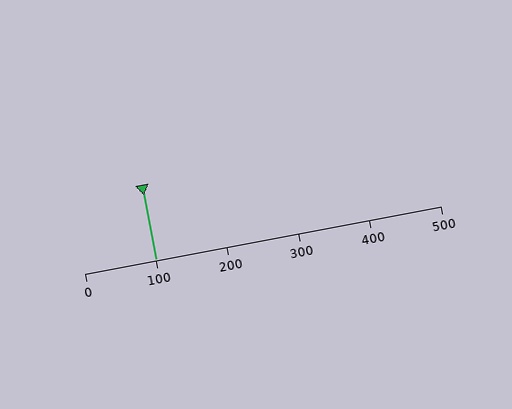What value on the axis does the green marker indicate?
The marker indicates approximately 100.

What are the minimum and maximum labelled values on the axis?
The axis runs from 0 to 500.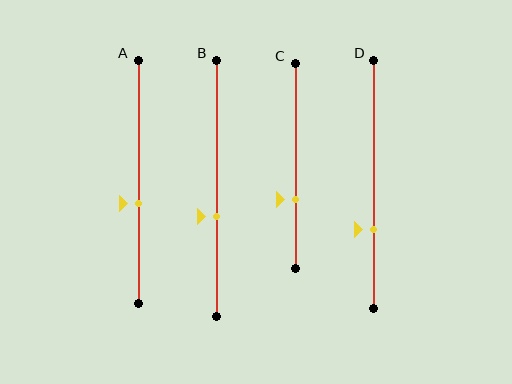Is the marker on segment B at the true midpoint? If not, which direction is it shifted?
No, the marker on segment B is shifted downward by about 11% of the segment length.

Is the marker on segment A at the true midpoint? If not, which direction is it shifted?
No, the marker on segment A is shifted downward by about 9% of the segment length.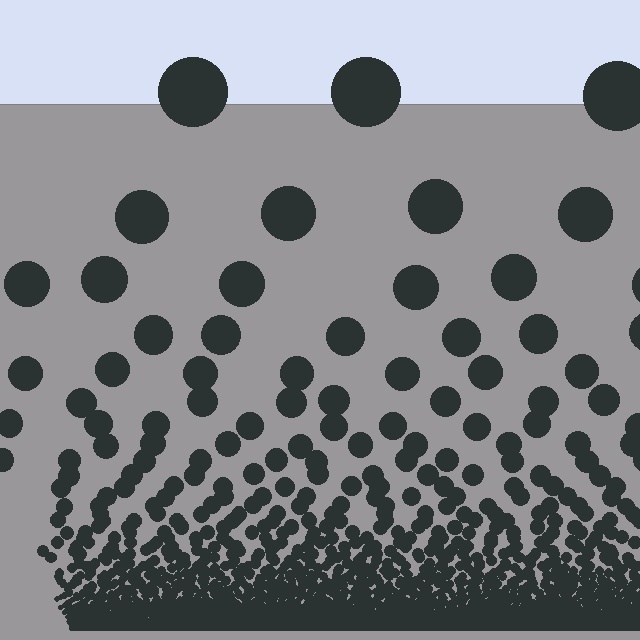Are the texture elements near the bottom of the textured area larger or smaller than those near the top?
Smaller. The gradient is inverted — elements near the bottom are smaller and denser.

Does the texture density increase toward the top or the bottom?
Density increases toward the bottom.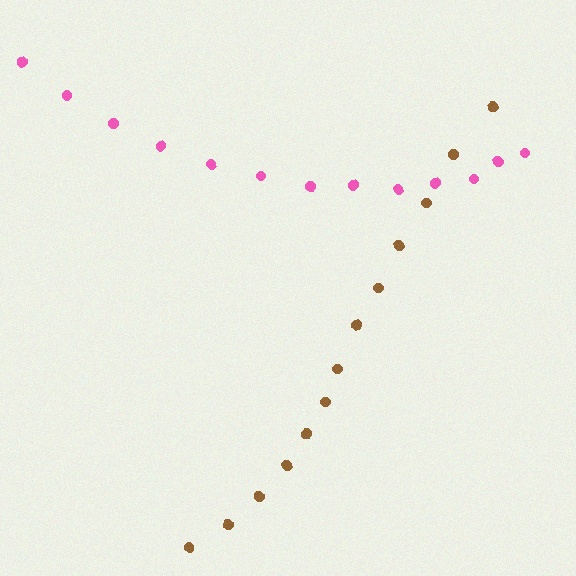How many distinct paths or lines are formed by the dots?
There are 2 distinct paths.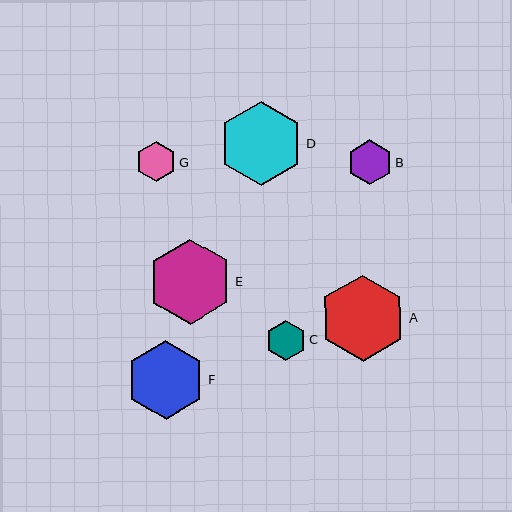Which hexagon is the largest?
Hexagon A is the largest with a size of approximately 86 pixels.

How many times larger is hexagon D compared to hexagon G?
Hexagon D is approximately 2.1 times the size of hexagon G.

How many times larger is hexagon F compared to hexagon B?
Hexagon F is approximately 1.8 times the size of hexagon B.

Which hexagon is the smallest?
Hexagon C is the smallest with a size of approximately 40 pixels.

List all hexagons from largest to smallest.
From largest to smallest: A, D, E, F, B, G, C.